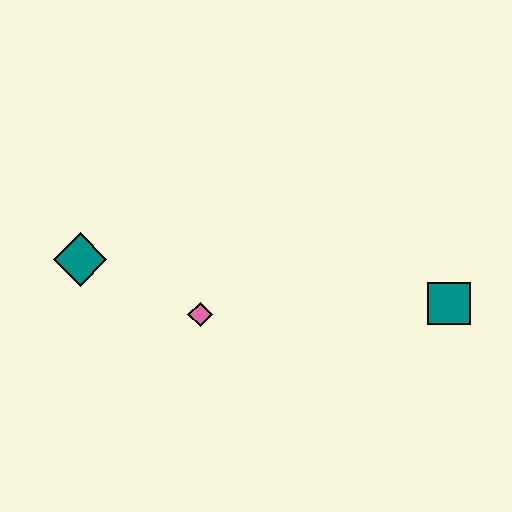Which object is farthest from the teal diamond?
The teal square is farthest from the teal diamond.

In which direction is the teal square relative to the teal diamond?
The teal square is to the right of the teal diamond.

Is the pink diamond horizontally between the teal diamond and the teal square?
Yes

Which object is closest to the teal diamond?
The pink diamond is closest to the teal diamond.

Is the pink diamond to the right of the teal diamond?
Yes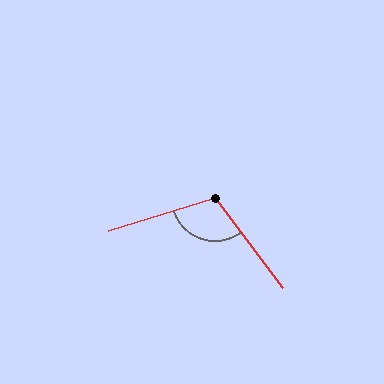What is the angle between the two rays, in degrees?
Approximately 110 degrees.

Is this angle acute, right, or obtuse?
It is obtuse.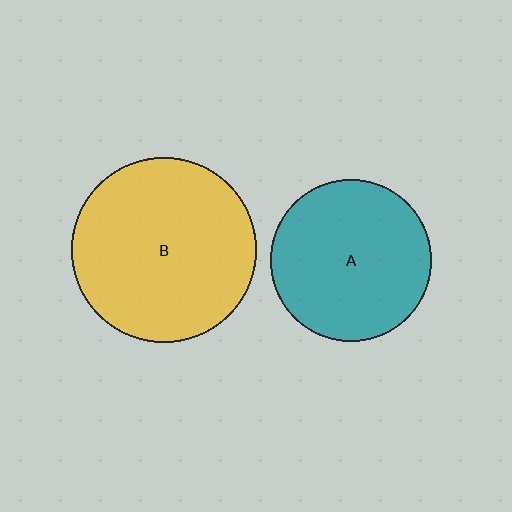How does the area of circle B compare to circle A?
Approximately 1.3 times.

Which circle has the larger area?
Circle B (yellow).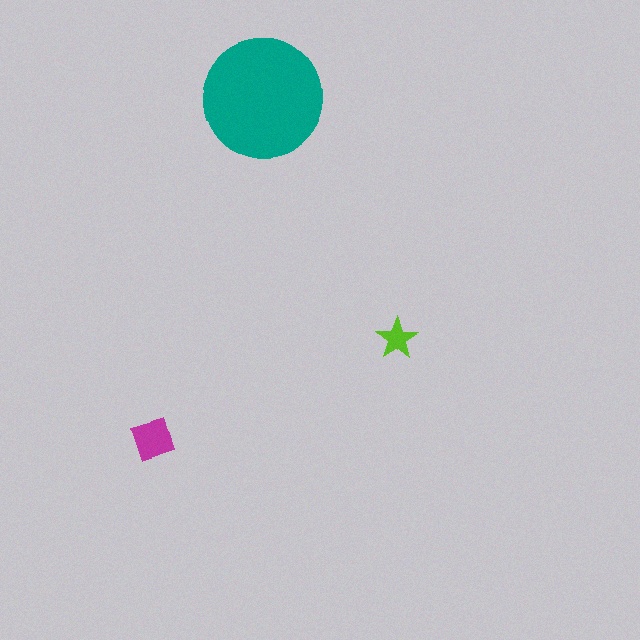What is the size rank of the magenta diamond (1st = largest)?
2nd.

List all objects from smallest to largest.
The lime star, the magenta diamond, the teal circle.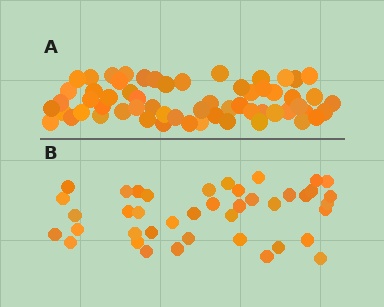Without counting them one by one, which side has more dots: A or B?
Region A (the top region) has more dots.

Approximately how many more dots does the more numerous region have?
Region A has approximately 20 more dots than region B.